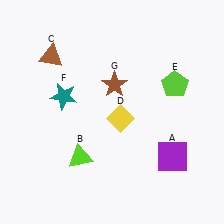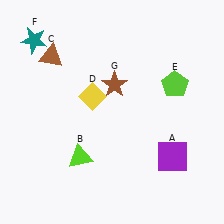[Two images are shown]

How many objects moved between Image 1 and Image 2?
2 objects moved between the two images.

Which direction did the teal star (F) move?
The teal star (F) moved up.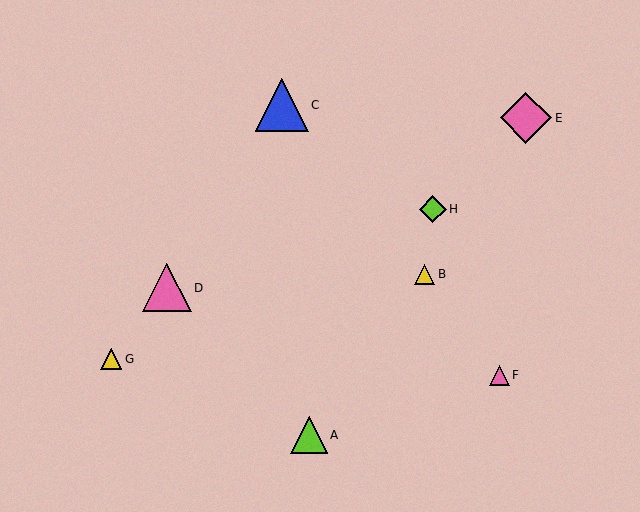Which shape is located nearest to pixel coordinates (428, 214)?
The lime diamond (labeled H) at (433, 209) is nearest to that location.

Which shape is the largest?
The blue triangle (labeled C) is the largest.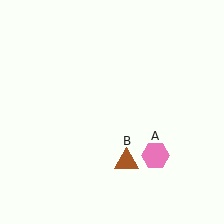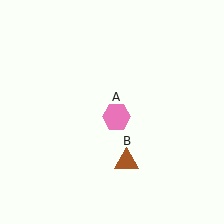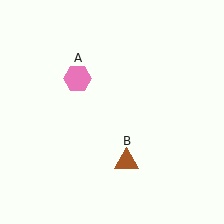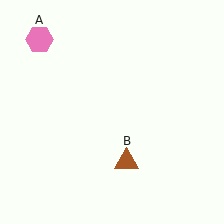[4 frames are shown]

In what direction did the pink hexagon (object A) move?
The pink hexagon (object A) moved up and to the left.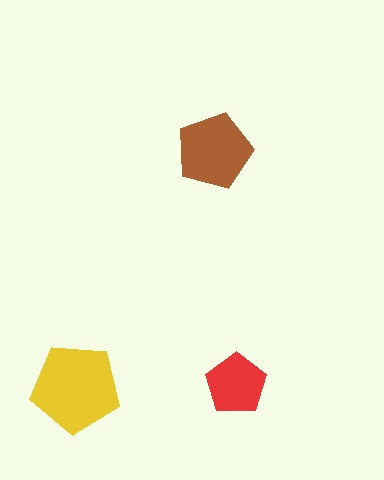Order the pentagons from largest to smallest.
the yellow one, the brown one, the red one.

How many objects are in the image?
There are 3 objects in the image.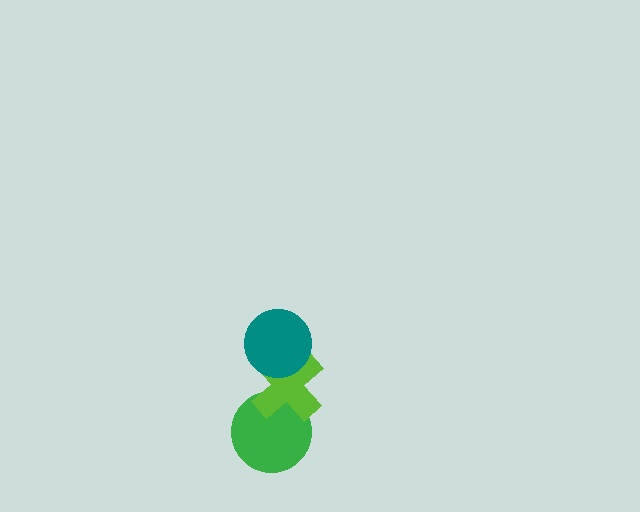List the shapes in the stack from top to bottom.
From top to bottom: the teal circle, the lime cross, the green circle.